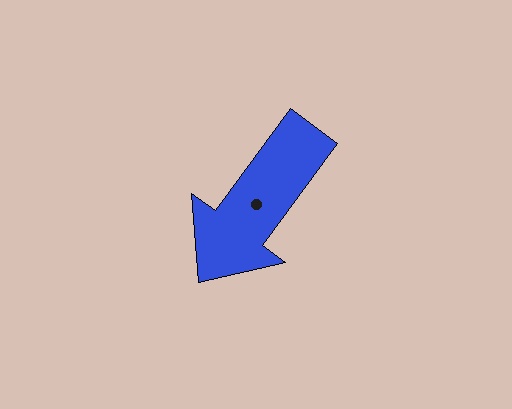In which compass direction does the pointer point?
Southwest.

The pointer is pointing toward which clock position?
Roughly 7 o'clock.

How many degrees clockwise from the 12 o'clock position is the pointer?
Approximately 216 degrees.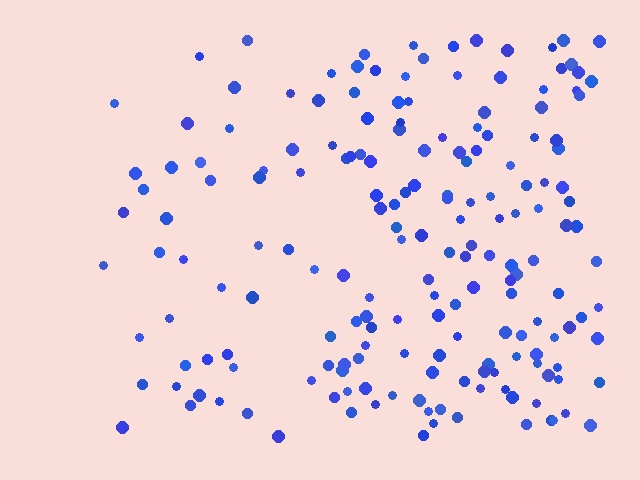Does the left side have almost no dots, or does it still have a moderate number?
Still a moderate number, just noticeably fewer than the right.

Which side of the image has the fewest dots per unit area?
The left.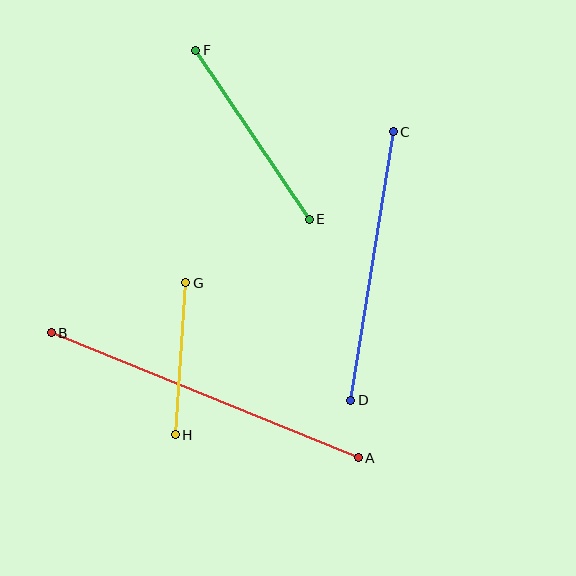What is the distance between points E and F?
The distance is approximately 203 pixels.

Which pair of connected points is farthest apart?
Points A and B are farthest apart.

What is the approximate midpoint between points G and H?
The midpoint is at approximately (181, 359) pixels.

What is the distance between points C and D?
The distance is approximately 272 pixels.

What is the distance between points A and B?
The distance is approximately 331 pixels.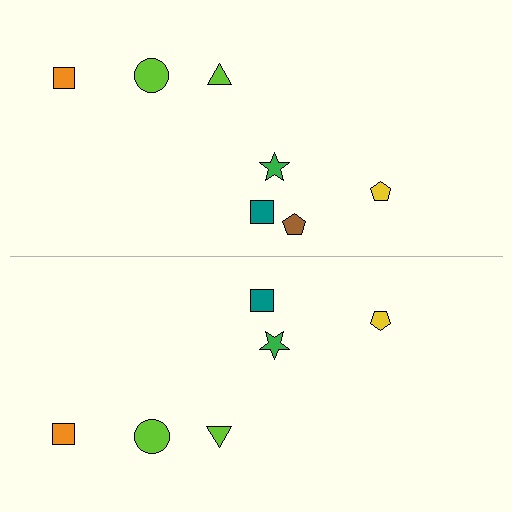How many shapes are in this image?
There are 13 shapes in this image.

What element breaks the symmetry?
A brown pentagon is missing from the bottom side.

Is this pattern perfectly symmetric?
No, the pattern is not perfectly symmetric. A brown pentagon is missing from the bottom side.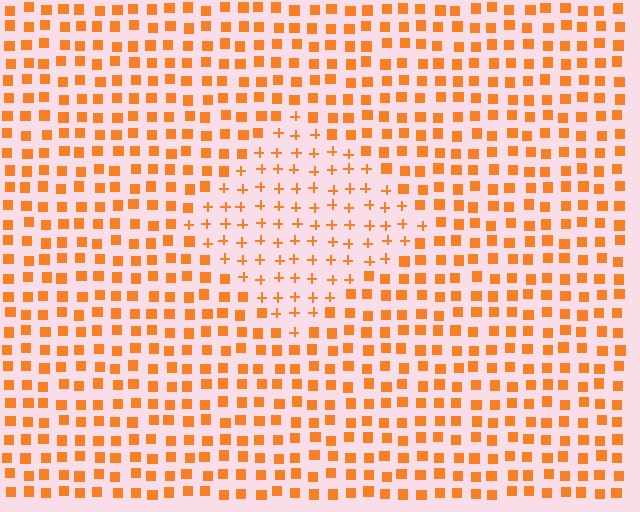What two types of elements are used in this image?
The image uses plus signs inside the diamond region and squares outside it.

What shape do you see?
I see a diamond.